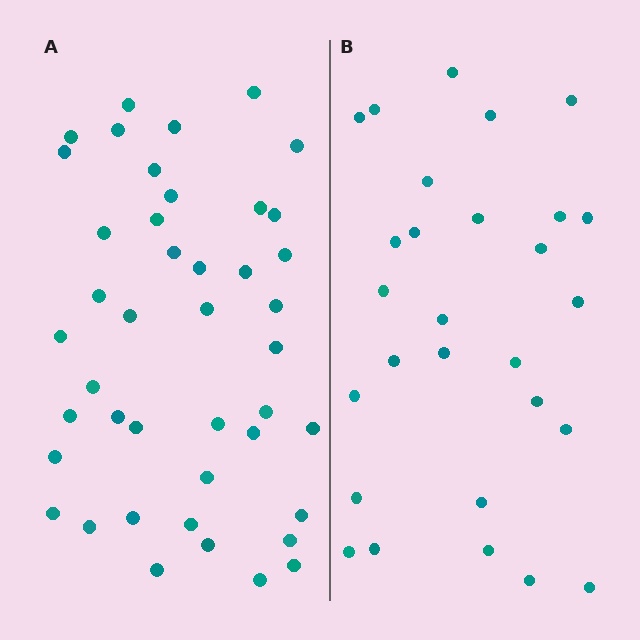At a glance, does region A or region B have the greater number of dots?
Region A (the left region) has more dots.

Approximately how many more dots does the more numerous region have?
Region A has approximately 15 more dots than region B.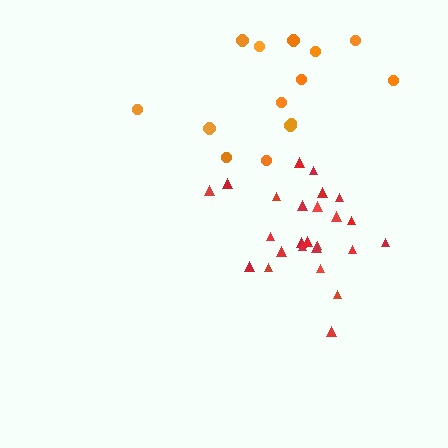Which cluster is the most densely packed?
Red.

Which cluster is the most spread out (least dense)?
Orange.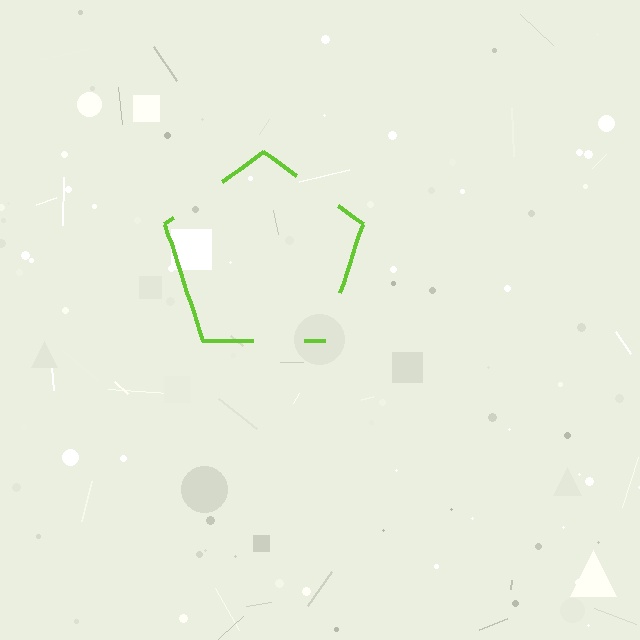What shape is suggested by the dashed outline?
The dashed outline suggests a pentagon.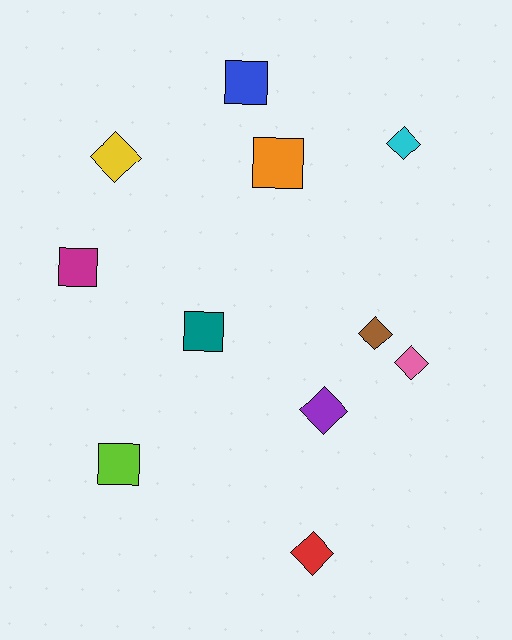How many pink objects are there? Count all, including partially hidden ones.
There is 1 pink object.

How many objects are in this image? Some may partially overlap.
There are 11 objects.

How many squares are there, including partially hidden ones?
There are 5 squares.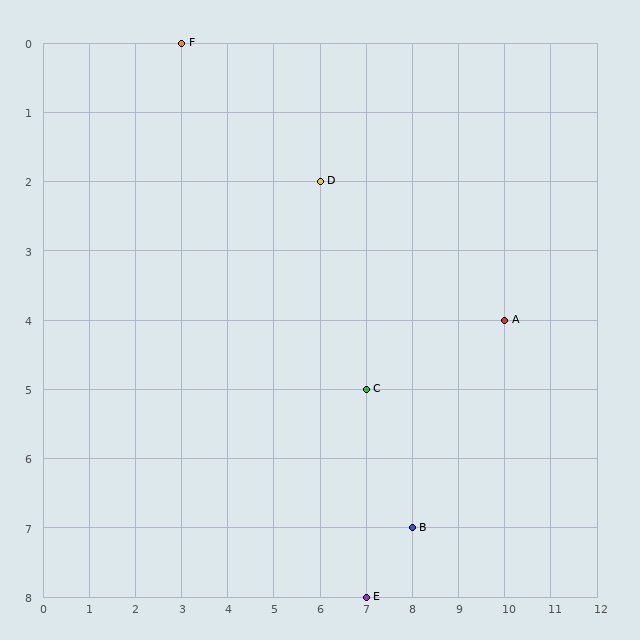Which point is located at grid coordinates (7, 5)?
Point C is at (7, 5).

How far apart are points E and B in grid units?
Points E and B are 1 column and 1 row apart (about 1.4 grid units diagonally).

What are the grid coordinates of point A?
Point A is at grid coordinates (10, 4).